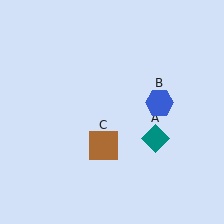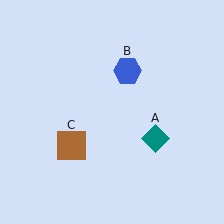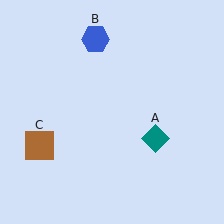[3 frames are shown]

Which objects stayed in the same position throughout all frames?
Teal diamond (object A) remained stationary.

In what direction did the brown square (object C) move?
The brown square (object C) moved left.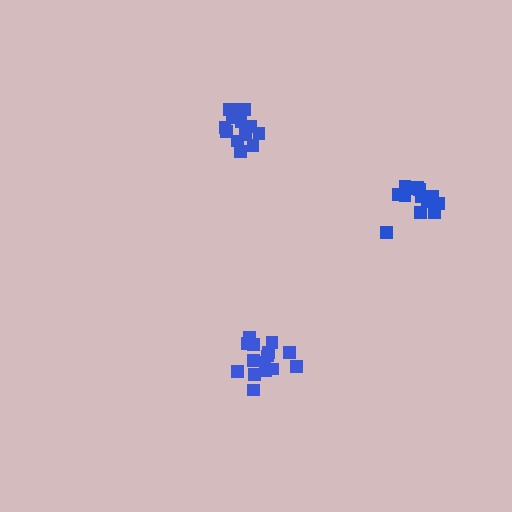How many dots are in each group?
Group 1: 13 dots, Group 2: 13 dots, Group 3: 15 dots (41 total).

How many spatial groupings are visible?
There are 3 spatial groupings.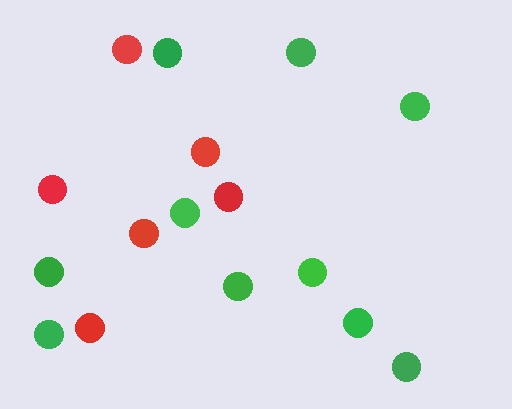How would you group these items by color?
There are 2 groups: one group of green circles (10) and one group of red circles (6).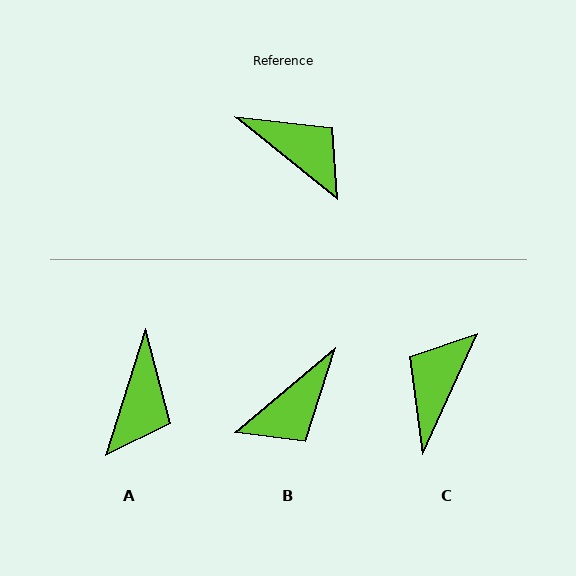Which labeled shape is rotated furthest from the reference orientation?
C, about 104 degrees away.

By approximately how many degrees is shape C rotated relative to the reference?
Approximately 104 degrees counter-clockwise.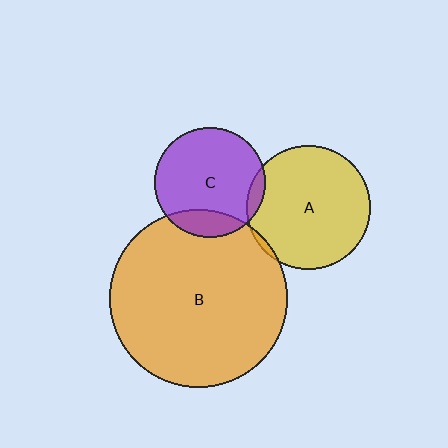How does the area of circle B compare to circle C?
Approximately 2.6 times.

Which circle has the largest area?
Circle B (orange).